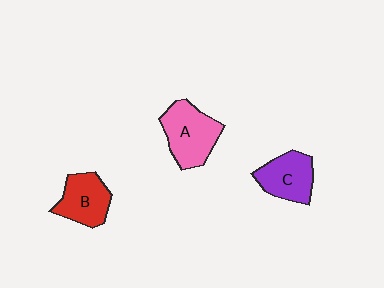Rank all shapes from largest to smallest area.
From largest to smallest: A (pink), C (purple), B (red).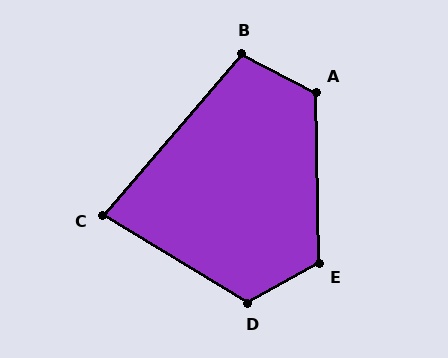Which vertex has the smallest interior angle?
C, at approximately 81 degrees.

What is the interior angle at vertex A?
Approximately 118 degrees (obtuse).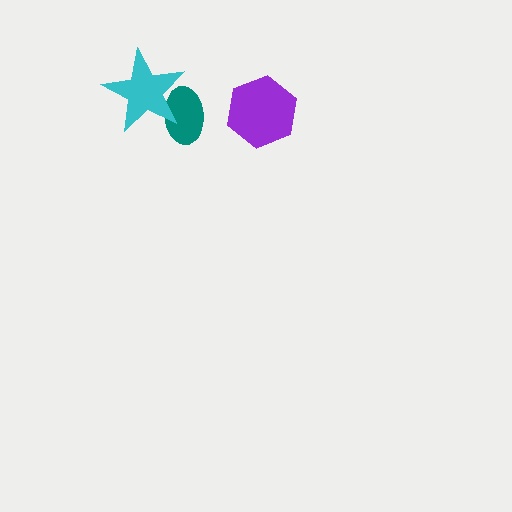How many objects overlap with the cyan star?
1 object overlaps with the cyan star.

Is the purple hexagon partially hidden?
No, no other shape covers it.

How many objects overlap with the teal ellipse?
1 object overlaps with the teal ellipse.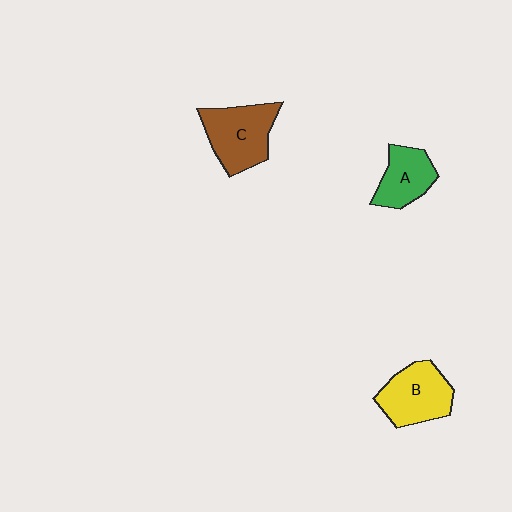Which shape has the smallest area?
Shape A (green).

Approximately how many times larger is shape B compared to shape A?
Approximately 1.3 times.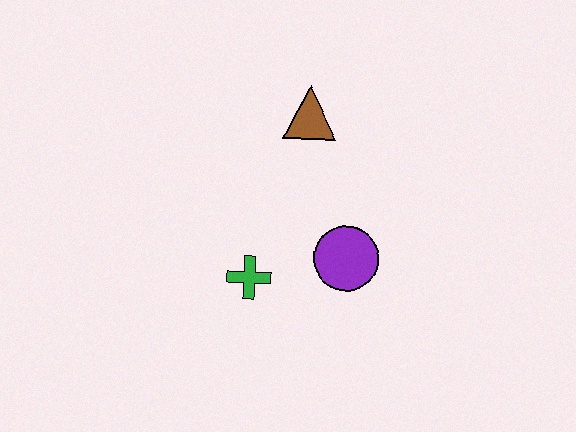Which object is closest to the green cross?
The purple circle is closest to the green cross.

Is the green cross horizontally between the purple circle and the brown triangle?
No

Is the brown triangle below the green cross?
No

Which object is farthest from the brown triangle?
The green cross is farthest from the brown triangle.